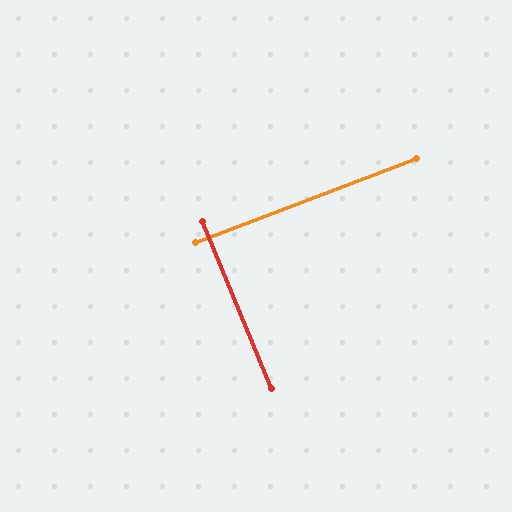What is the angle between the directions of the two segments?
Approximately 88 degrees.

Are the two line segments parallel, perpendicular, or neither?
Perpendicular — they meet at approximately 88°.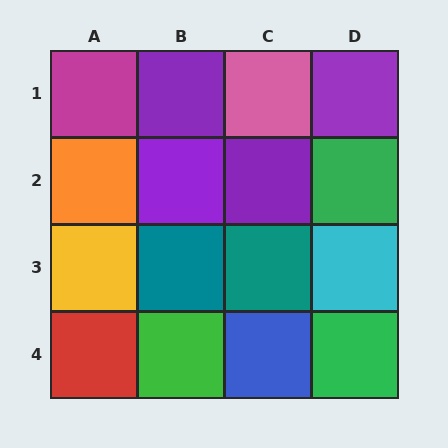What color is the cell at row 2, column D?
Green.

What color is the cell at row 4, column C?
Blue.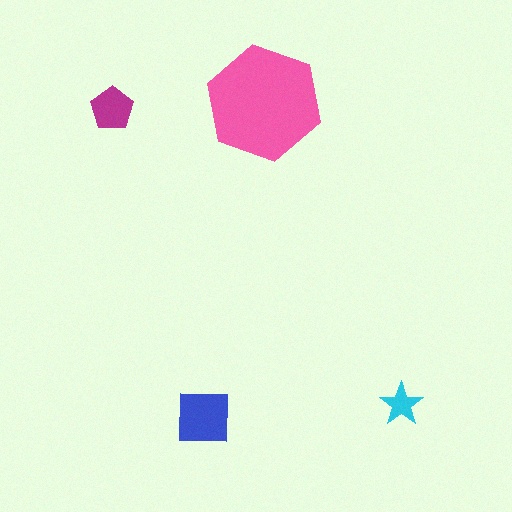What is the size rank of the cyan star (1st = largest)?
4th.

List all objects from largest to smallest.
The pink hexagon, the blue square, the magenta pentagon, the cyan star.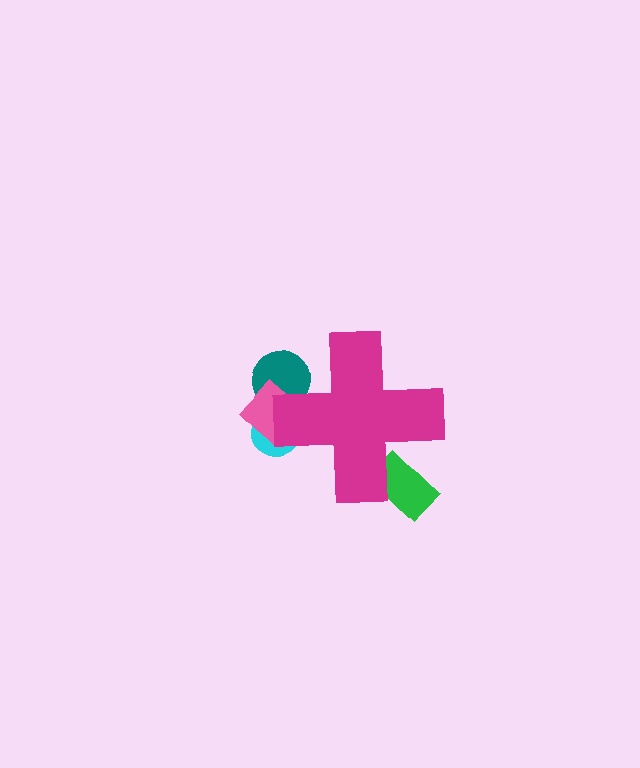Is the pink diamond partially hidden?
Yes, the pink diamond is partially hidden behind the magenta cross.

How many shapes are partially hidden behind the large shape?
4 shapes are partially hidden.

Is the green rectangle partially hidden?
Yes, the green rectangle is partially hidden behind the magenta cross.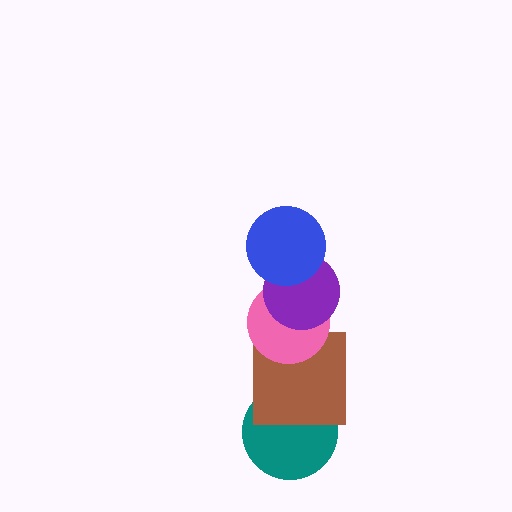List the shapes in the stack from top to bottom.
From top to bottom: the blue circle, the purple circle, the pink circle, the brown square, the teal circle.